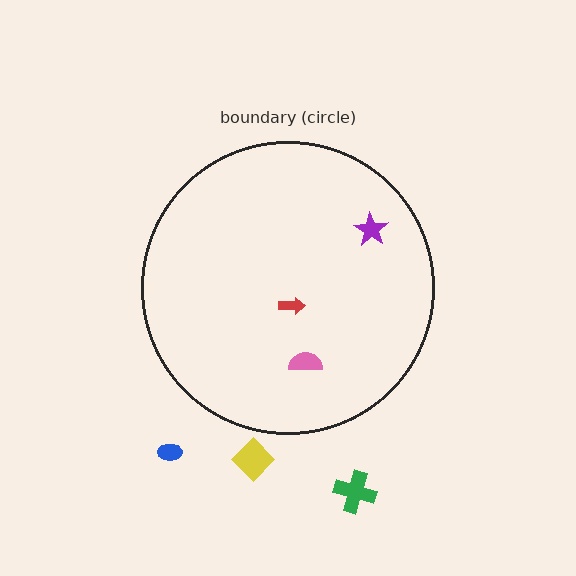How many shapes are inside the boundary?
3 inside, 3 outside.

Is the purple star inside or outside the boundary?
Inside.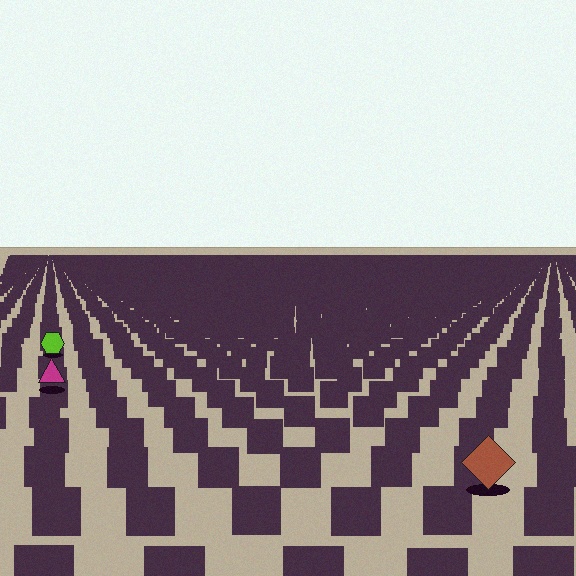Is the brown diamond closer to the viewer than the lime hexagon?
Yes. The brown diamond is closer — you can tell from the texture gradient: the ground texture is coarser near it.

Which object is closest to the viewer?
The brown diamond is closest. The texture marks near it are larger and more spread out.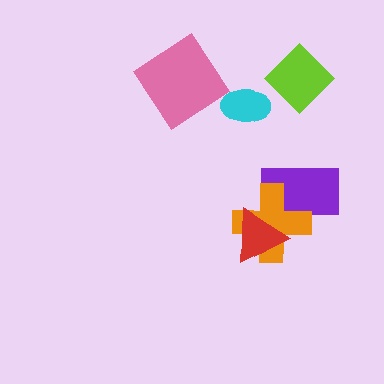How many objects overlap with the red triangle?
2 objects overlap with the red triangle.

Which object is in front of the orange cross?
The red triangle is in front of the orange cross.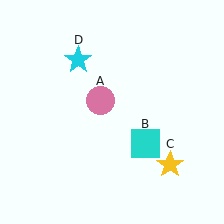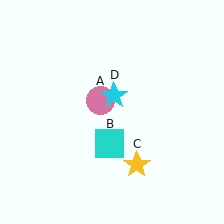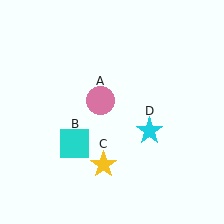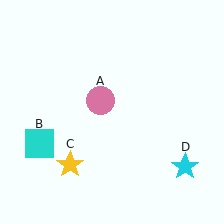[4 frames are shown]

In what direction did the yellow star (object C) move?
The yellow star (object C) moved left.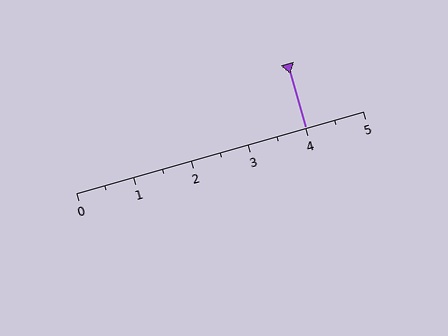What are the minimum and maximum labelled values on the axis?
The axis runs from 0 to 5.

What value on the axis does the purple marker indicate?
The marker indicates approximately 4.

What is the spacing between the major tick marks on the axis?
The major ticks are spaced 1 apart.